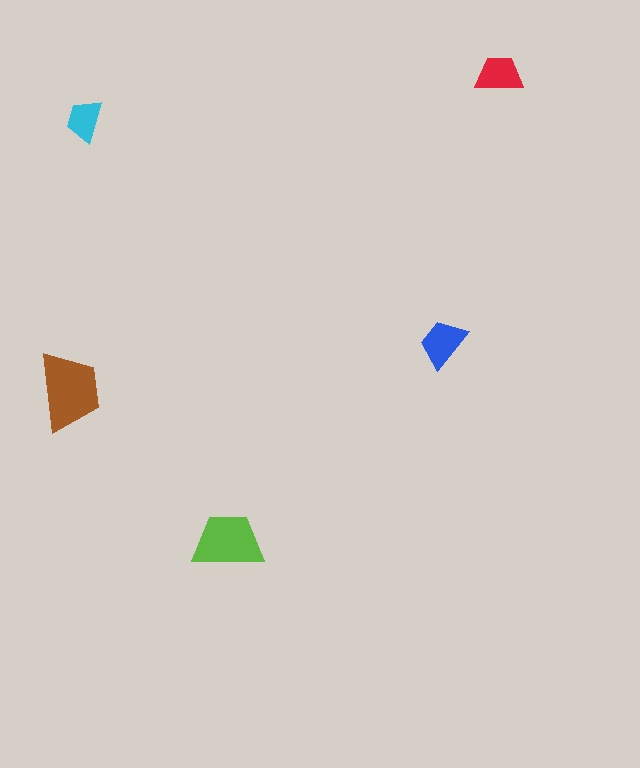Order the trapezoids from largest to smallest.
the brown one, the lime one, the blue one, the red one, the cyan one.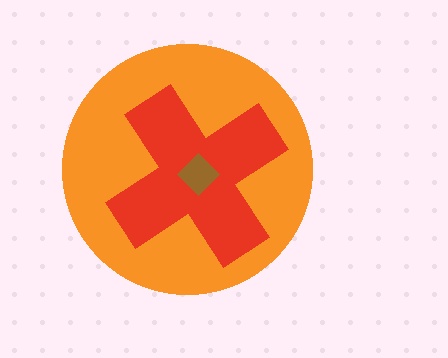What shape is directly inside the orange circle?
The red cross.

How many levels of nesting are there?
3.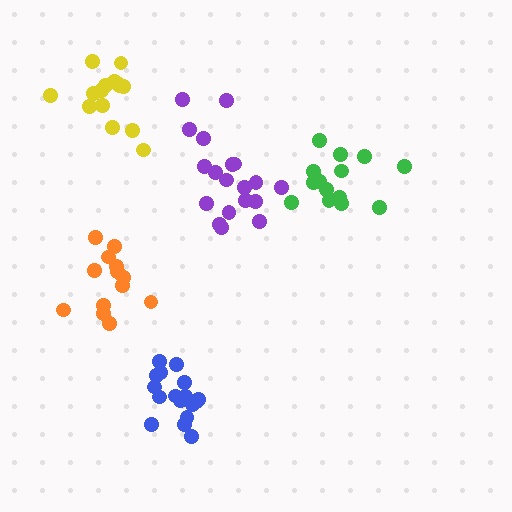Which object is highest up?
The yellow cluster is topmost.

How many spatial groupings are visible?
There are 5 spatial groupings.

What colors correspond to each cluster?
The clusters are colored: orange, blue, green, purple, yellow.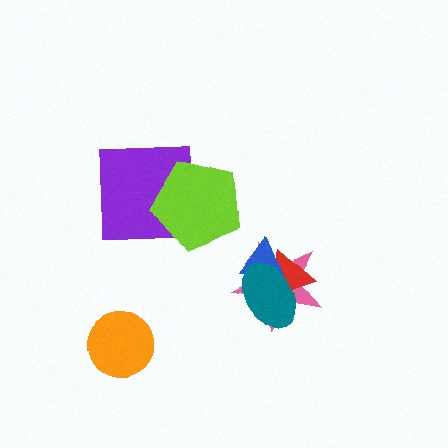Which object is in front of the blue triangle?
The teal ellipse is in front of the blue triangle.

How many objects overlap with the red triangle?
3 objects overlap with the red triangle.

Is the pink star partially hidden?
Yes, it is partially covered by another shape.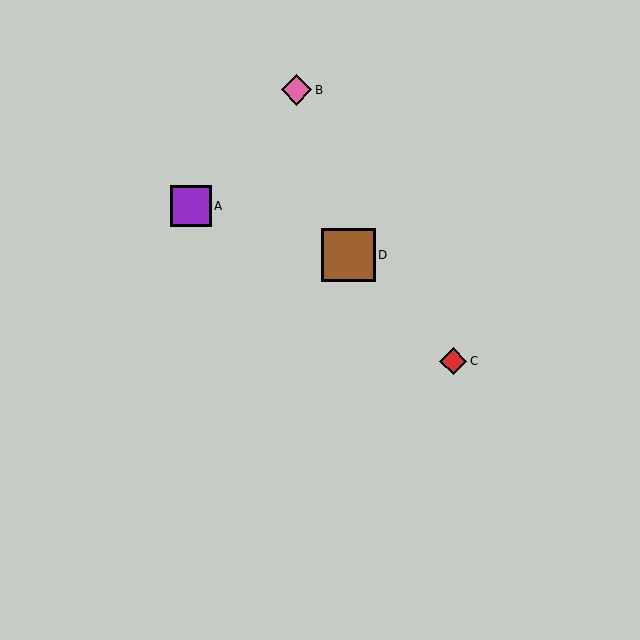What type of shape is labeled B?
Shape B is a pink diamond.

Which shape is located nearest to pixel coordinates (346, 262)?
The brown square (labeled D) at (348, 255) is nearest to that location.